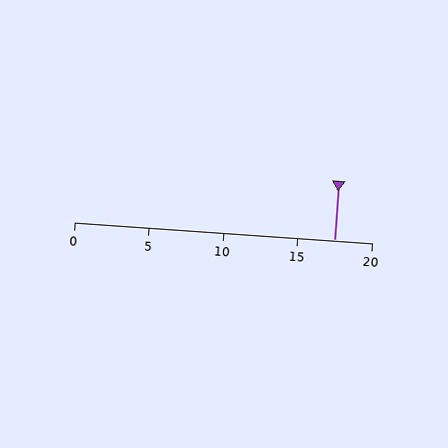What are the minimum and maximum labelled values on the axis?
The axis runs from 0 to 20.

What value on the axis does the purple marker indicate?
The marker indicates approximately 17.5.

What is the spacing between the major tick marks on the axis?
The major ticks are spaced 5 apart.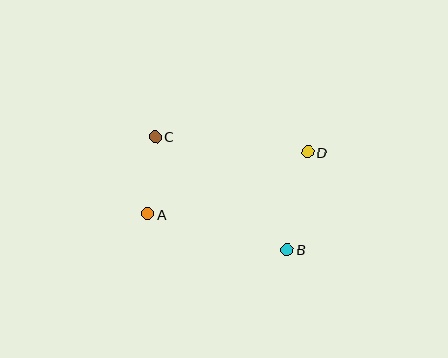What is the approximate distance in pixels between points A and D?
The distance between A and D is approximately 171 pixels.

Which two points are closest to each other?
Points A and C are closest to each other.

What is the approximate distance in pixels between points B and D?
The distance between B and D is approximately 100 pixels.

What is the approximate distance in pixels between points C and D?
The distance between C and D is approximately 153 pixels.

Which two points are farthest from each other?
Points B and C are farthest from each other.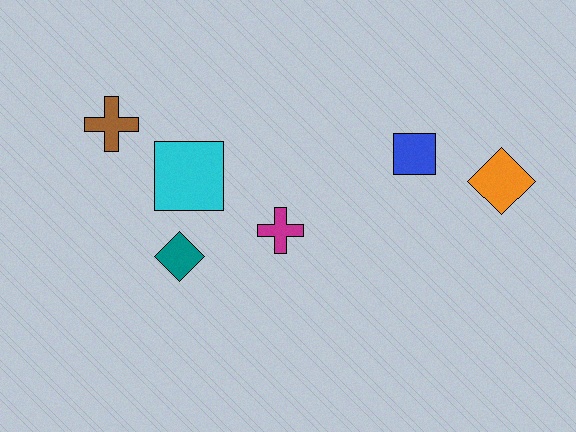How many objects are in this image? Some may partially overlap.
There are 6 objects.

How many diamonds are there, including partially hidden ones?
There are 2 diamonds.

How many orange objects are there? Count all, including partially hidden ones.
There is 1 orange object.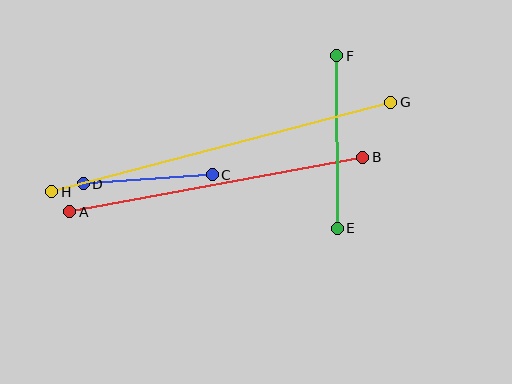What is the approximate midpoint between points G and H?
The midpoint is at approximately (221, 147) pixels.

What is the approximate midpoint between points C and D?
The midpoint is at approximately (148, 179) pixels.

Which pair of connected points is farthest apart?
Points G and H are farthest apart.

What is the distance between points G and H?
The distance is approximately 351 pixels.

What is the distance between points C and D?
The distance is approximately 129 pixels.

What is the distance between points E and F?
The distance is approximately 172 pixels.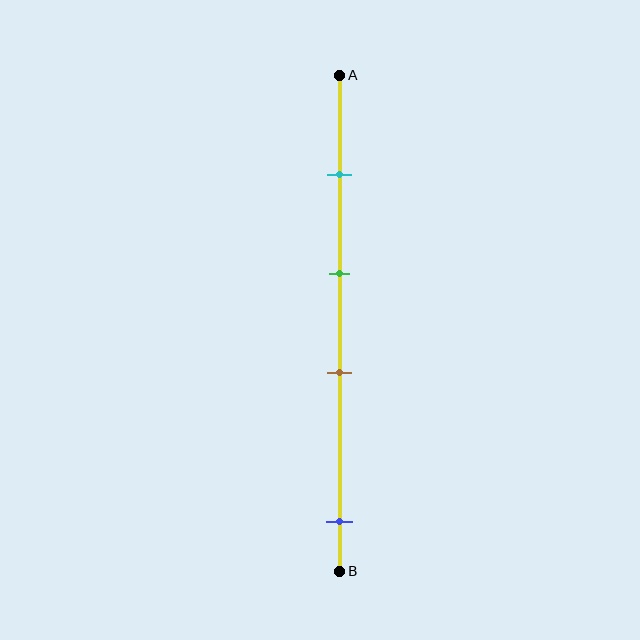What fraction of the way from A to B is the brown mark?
The brown mark is approximately 60% (0.6) of the way from A to B.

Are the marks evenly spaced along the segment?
No, the marks are not evenly spaced.